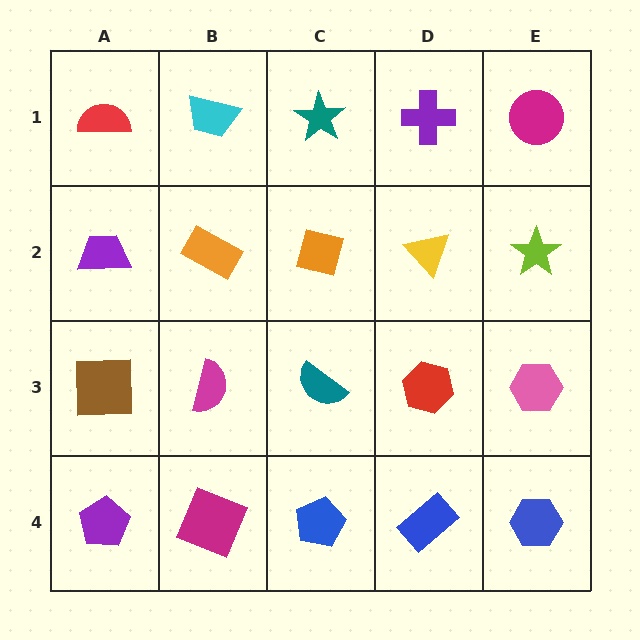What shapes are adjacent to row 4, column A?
A brown square (row 3, column A), a magenta square (row 4, column B).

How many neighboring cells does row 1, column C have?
3.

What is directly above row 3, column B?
An orange rectangle.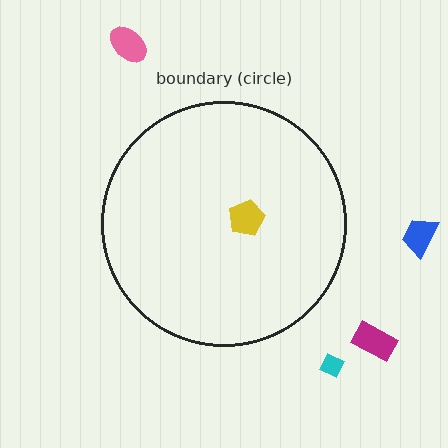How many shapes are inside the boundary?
1 inside, 4 outside.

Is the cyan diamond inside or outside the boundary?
Outside.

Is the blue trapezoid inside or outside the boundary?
Outside.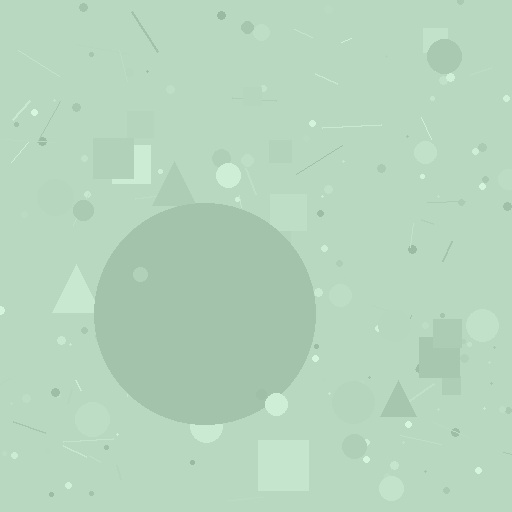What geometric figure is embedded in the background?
A circle is embedded in the background.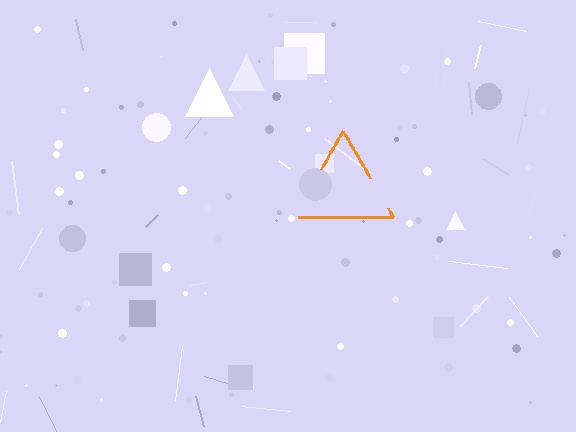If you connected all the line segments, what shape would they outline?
They would outline a triangle.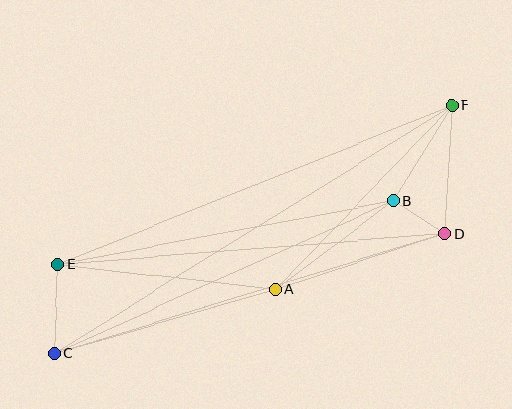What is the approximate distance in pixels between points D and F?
The distance between D and F is approximately 129 pixels.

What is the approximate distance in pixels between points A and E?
The distance between A and E is approximately 219 pixels.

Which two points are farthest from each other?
Points C and F are farthest from each other.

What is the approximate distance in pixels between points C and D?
The distance between C and D is approximately 409 pixels.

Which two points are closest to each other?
Points B and D are closest to each other.